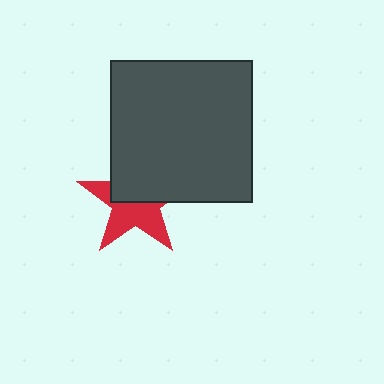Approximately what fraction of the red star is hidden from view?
Roughly 49% of the red star is hidden behind the dark gray square.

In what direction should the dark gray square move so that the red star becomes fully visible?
The dark gray square should move up. That is the shortest direction to clear the overlap and leave the red star fully visible.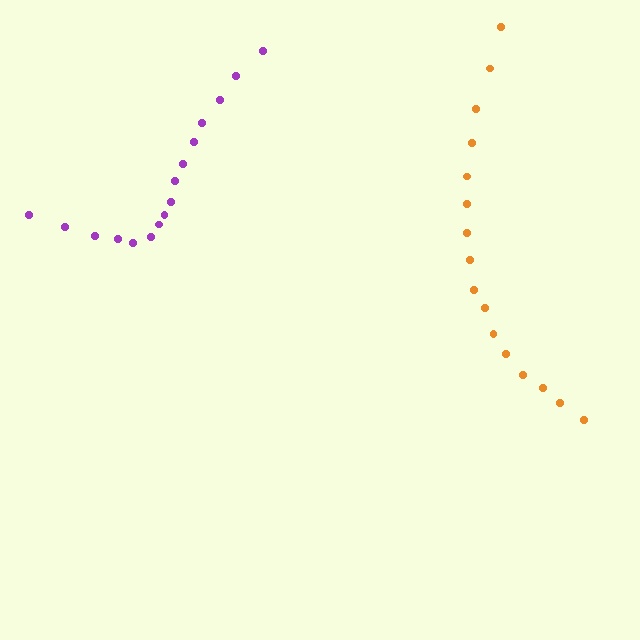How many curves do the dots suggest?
There are 2 distinct paths.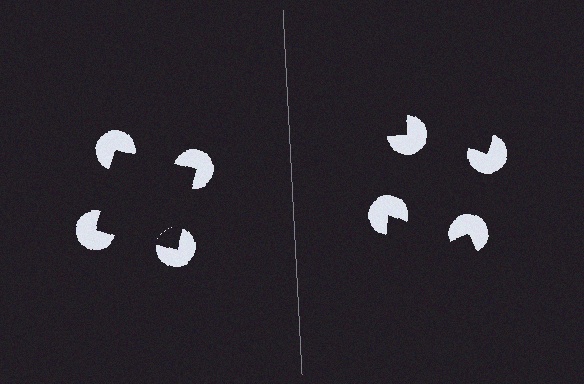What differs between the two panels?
The pac-man discs are positioned identically on both sides; only the wedge orientations differ. On the left they align to a square; on the right they are misaligned.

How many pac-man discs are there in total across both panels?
8 — 4 on each side.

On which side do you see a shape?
An illusory square appears on the left side. On the right side the wedge cuts are rotated, so no coherent shape forms.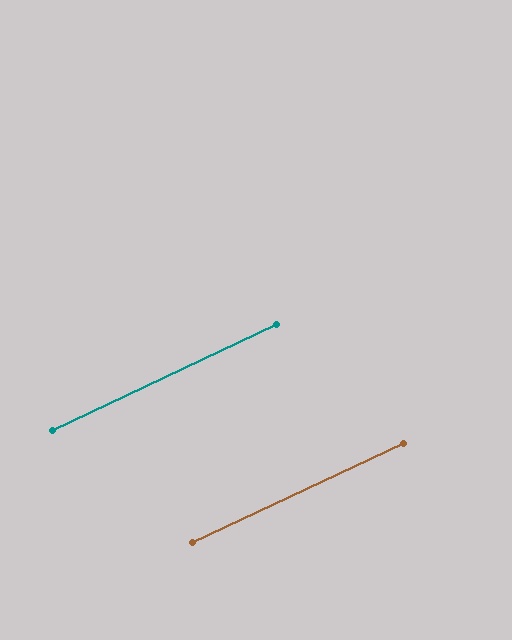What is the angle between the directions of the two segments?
Approximately 0 degrees.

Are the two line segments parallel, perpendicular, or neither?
Parallel — their directions differ by only 0.3°.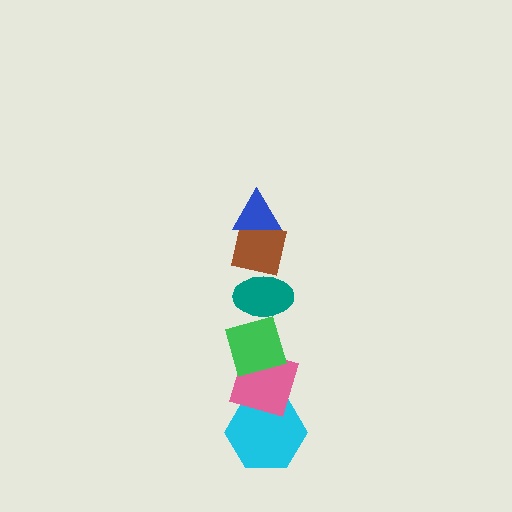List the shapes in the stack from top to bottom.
From top to bottom: the blue triangle, the brown square, the teal ellipse, the green diamond, the pink diamond, the cyan hexagon.